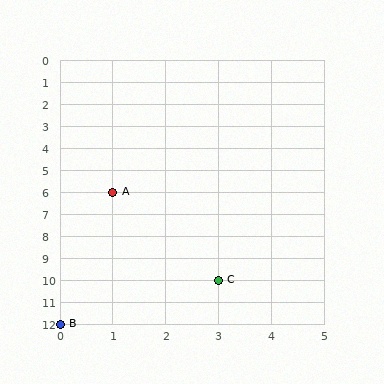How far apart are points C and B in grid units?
Points C and B are 3 columns and 2 rows apart (about 3.6 grid units diagonally).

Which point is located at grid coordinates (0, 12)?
Point B is at (0, 12).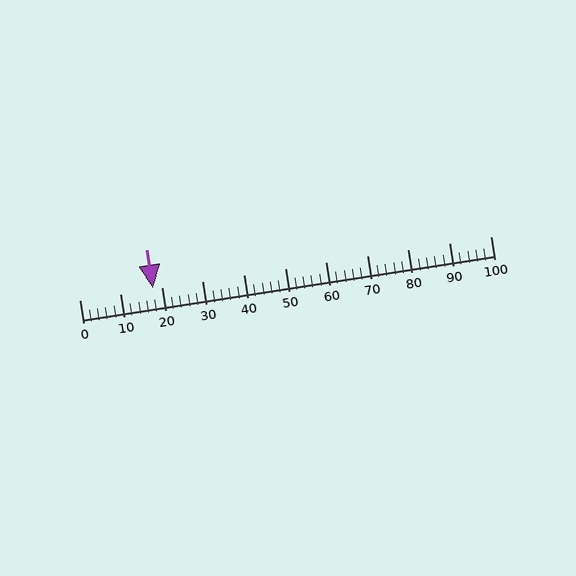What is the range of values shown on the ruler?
The ruler shows values from 0 to 100.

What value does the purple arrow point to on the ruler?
The purple arrow points to approximately 18.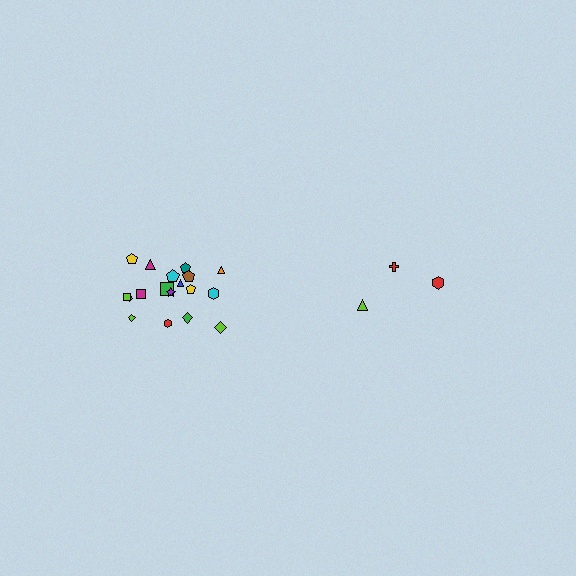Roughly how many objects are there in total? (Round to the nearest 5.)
Roughly 20 objects in total.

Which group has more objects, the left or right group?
The left group.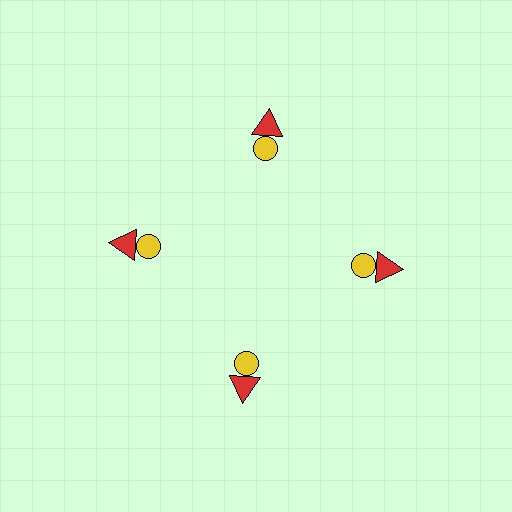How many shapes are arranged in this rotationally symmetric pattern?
There are 8 shapes, arranged in 4 groups of 2.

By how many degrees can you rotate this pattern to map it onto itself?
The pattern maps onto itself every 90 degrees of rotation.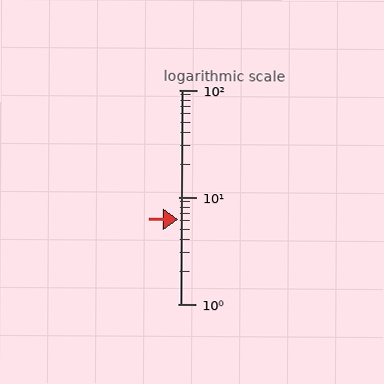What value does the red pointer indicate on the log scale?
The pointer indicates approximately 6.2.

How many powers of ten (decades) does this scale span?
The scale spans 2 decades, from 1 to 100.